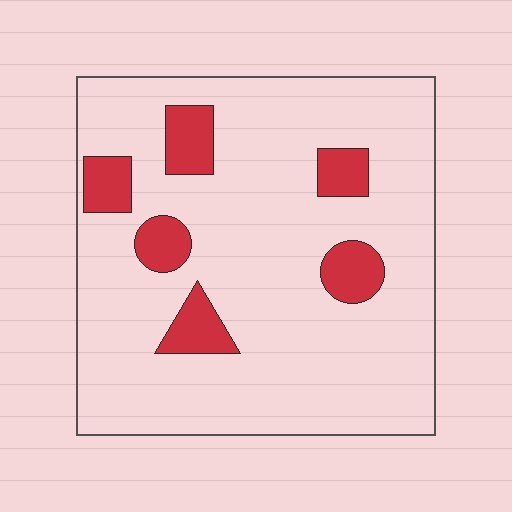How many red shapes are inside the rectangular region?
6.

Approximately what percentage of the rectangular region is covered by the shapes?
Approximately 15%.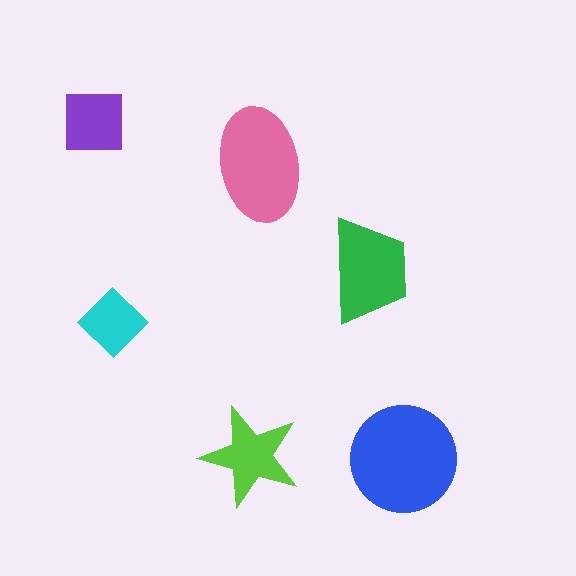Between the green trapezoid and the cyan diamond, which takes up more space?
The green trapezoid.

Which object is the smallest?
The cyan diamond.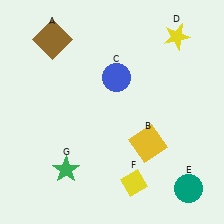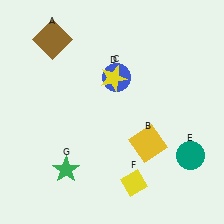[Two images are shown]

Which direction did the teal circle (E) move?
The teal circle (E) moved up.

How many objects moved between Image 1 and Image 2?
2 objects moved between the two images.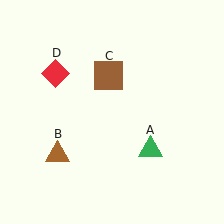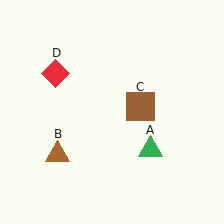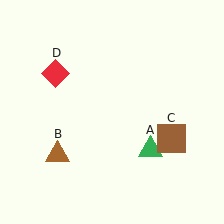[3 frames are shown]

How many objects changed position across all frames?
1 object changed position: brown square (object C).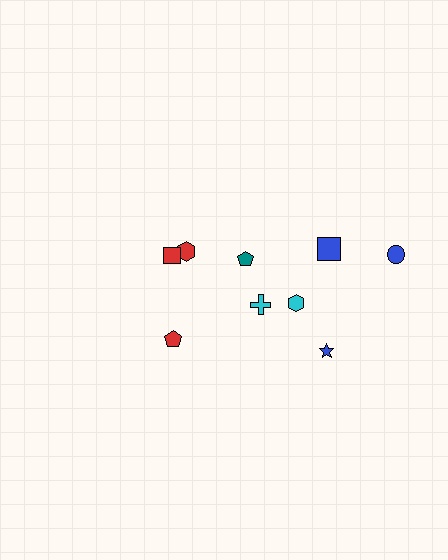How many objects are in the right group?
There are 6 objects.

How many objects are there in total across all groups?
There are 9 objects.